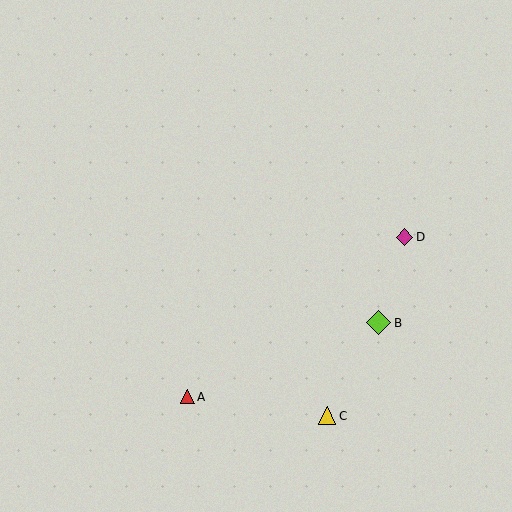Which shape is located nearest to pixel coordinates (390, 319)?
The lime diamond (labeled B) at (379, 323) is nearest to that location.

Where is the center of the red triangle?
The center of the red triangle is at (187, 397).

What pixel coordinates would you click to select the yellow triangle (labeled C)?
Click at (327, 416) to select the yellow triangle C.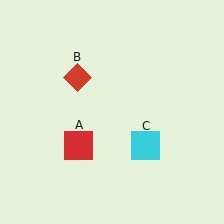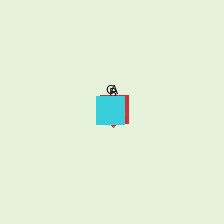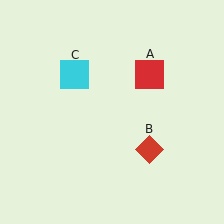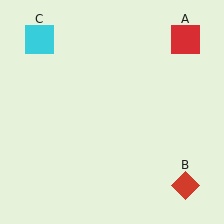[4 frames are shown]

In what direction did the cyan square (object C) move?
The cyan square (object C) moved up and to the left.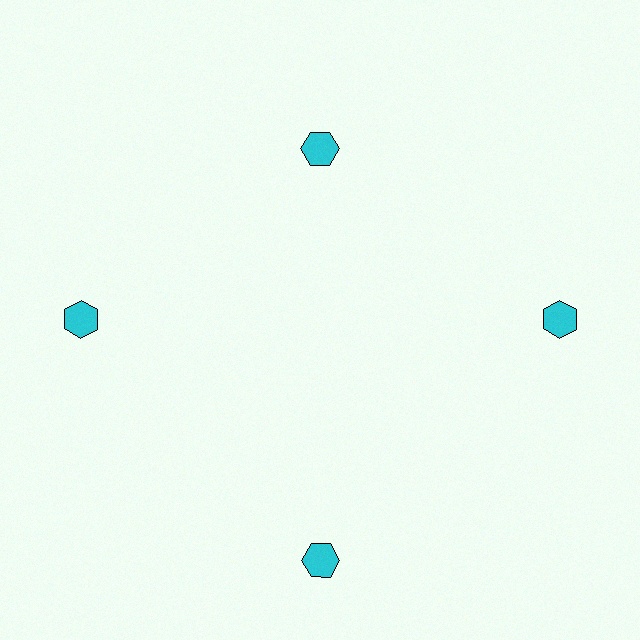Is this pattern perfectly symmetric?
No. The 4 cyan hexagons are arranged in a ring, but one element near the 12 o'clock position is pulled inward toward the center, breaking the 4-fold rotational symmetry.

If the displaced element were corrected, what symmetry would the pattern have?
It would have 4-fold rotational symmetry — the pattern would map onto itself every 90 degrees.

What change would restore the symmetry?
The symmetry would be restored by moving it outward, back onto the ring so that all 4 hexagons sit at equal angles and equal distance from the center.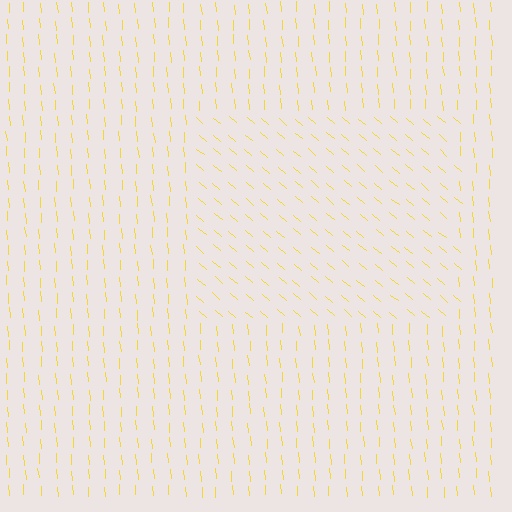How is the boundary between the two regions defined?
The boundary is defined purely by a change in line orientation (approximately 45 degrees difference). All lines are the same color and thickness.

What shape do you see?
I see a rectangle.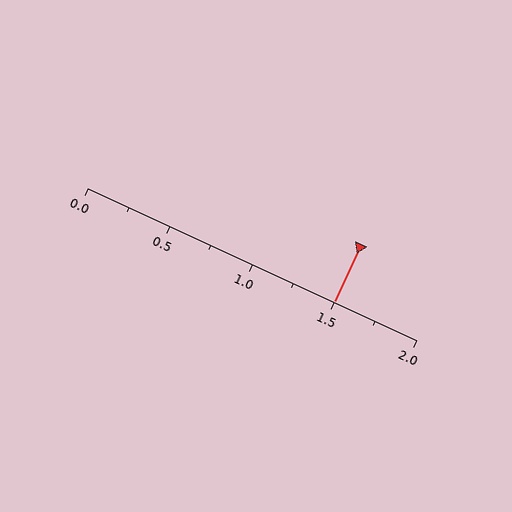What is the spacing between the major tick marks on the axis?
The major ticks are spaced 0.5 apart.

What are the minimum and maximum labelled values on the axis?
The axis runs from 0.0 to 2.0.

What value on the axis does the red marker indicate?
The marker indicates approximately 1.5.